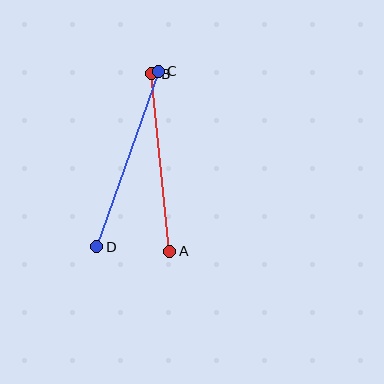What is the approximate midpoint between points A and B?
The midpoint is at approximately (161, 162) pixels.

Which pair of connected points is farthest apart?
Points C and D are farthest apart.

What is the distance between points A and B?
The distance is approximately 178 pixels.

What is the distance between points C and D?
The distance is approximately 186 pixels.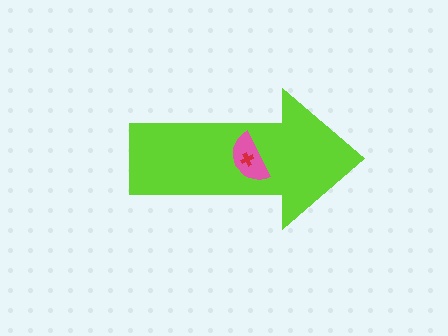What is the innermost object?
The red cross.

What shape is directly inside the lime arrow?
The pink semicircle.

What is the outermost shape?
The lime arrow.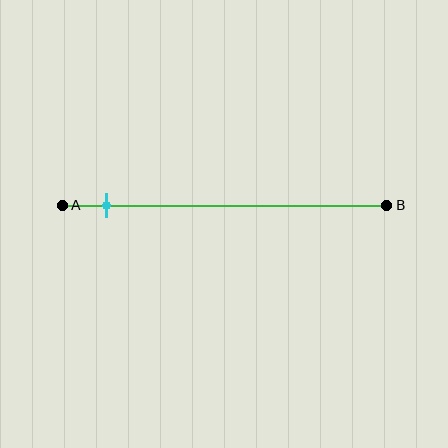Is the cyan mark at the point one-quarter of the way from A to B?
No, the mark is at about 15% from A, not at the 25% one-quarter point.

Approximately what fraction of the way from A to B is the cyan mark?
The cyan mark is approximately 15% of the way from A to B.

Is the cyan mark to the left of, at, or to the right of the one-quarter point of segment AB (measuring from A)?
The cyan mark is to the left of the one-quarter point of segment AB.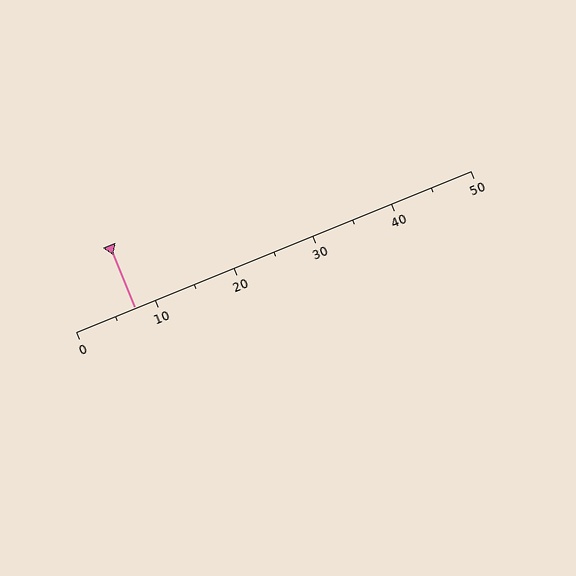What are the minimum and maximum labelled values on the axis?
The axis runs from 0 to 50.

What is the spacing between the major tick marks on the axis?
The major ticks are spaced 10 apart.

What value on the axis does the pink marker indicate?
The marker indicates approximately 7.5.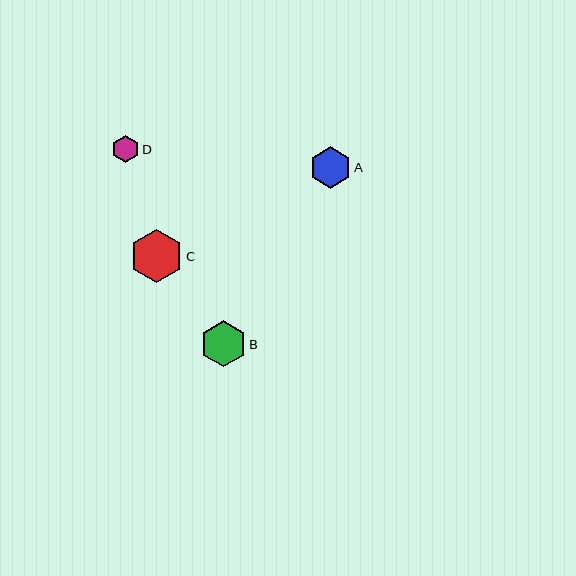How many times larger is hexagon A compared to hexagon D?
Hexagon A is approximately 1.5 times the size of hexagon D.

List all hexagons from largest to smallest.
From largest to smallest: C, B, A, D.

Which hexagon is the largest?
Hexagon C is the largest with a size of approximately 53 pixels.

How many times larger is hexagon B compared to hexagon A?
Hexagon B is approximately 1.1 times the size of hexagon A.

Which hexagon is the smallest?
Hexagon D is the smallest with a size of approximately 27 pixels.